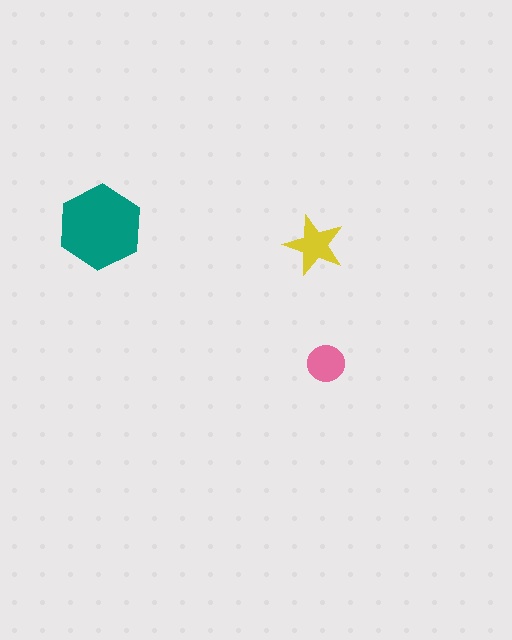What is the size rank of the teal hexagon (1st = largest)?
1st.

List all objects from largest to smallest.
The teal hexagon, the yellow star, the pink circle.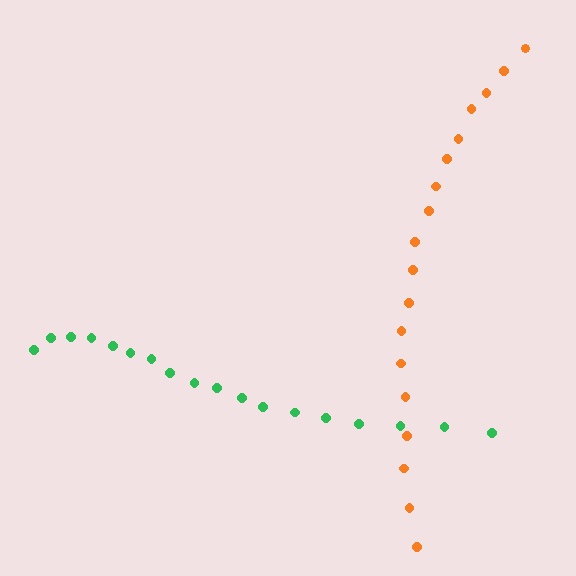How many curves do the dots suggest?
There are 2 distinct paths.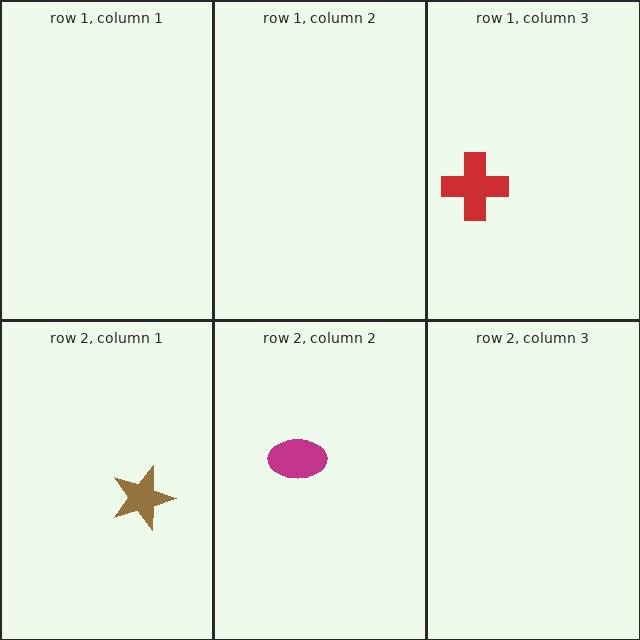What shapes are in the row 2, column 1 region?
The brown star.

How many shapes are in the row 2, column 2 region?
1.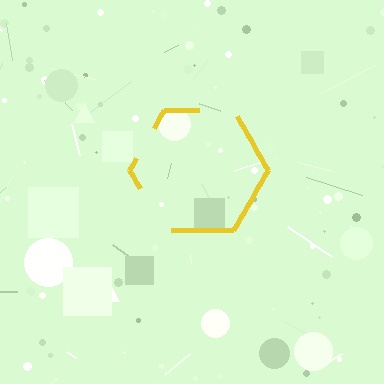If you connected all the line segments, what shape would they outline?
They would outline a hexagon.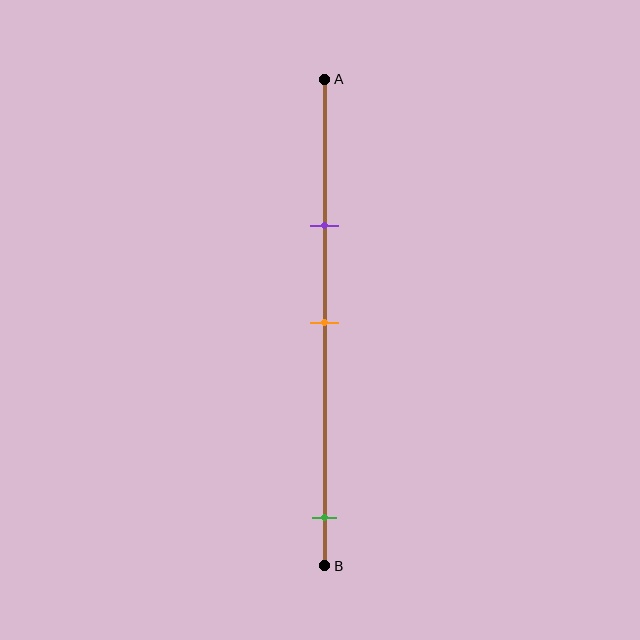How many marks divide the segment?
There are 3 marks dividing the segment.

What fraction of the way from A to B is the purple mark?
The purple mark is approximately 30% (0.3) of the way from A to B.